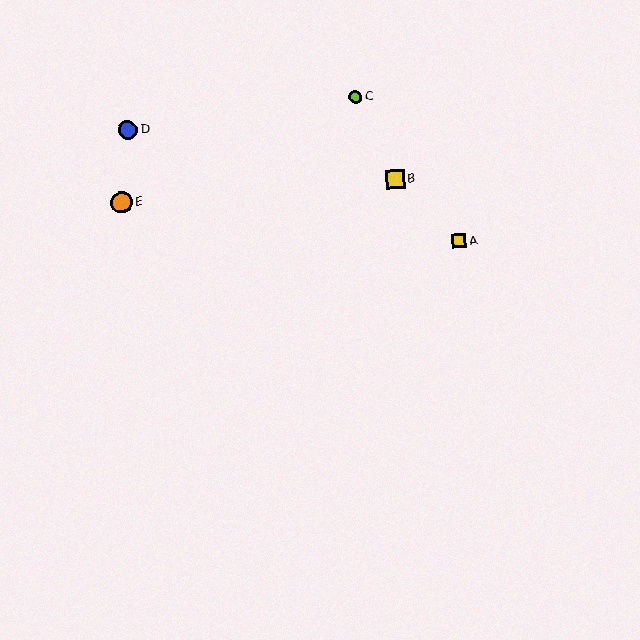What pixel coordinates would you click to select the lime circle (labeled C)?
Click at (356, 97) to select the lime circle C.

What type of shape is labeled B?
Shape B is a yellow square.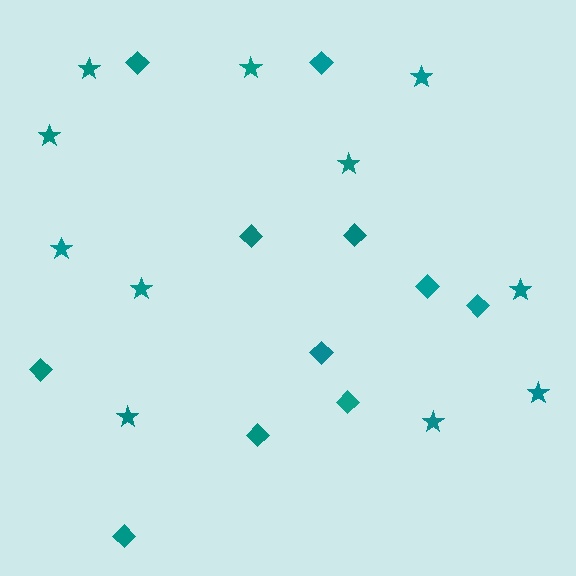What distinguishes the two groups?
There are 2 groups: one group of stars (11) and one group of diamonds (11).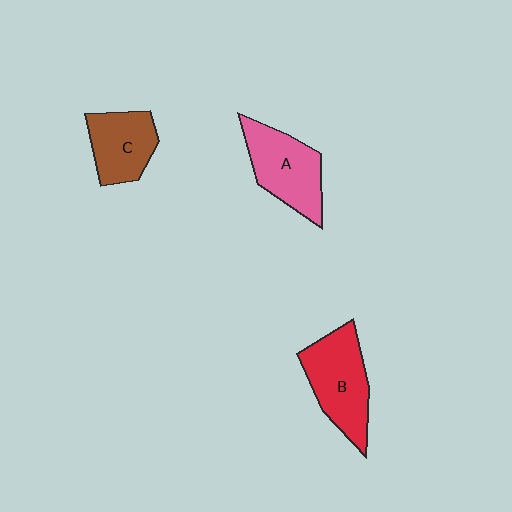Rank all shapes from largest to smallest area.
From largest to smallest: B (red), A (pink), C (brown).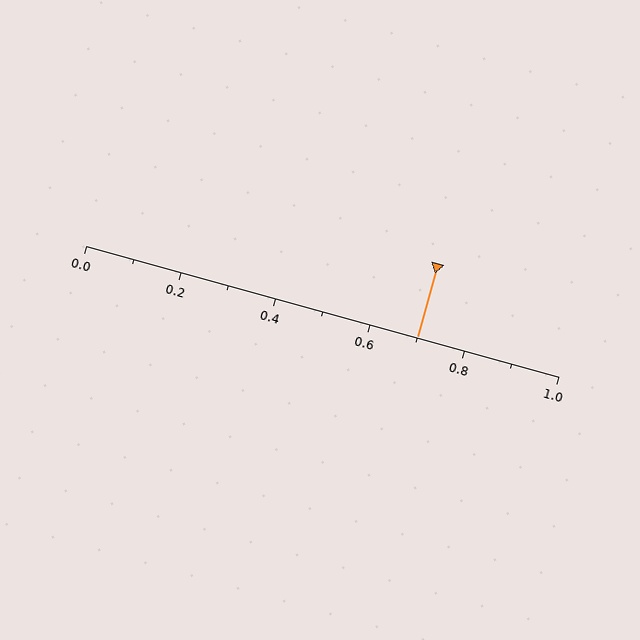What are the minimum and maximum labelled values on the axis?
The axis runs from 0.0 to 1.0.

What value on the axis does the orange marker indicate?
The marker indicates approximately 0.7.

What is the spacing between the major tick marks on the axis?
The major ticks are spaced 0.2 apart.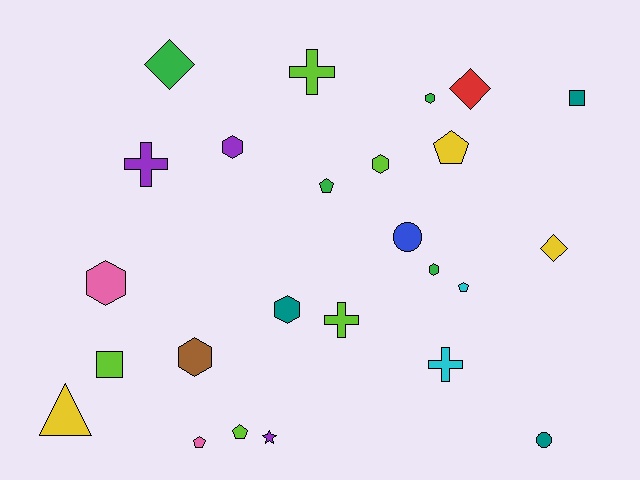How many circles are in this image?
There are 2 circles.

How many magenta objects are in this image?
There are no magenta objects.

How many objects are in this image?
There are 25 objects.